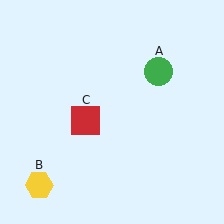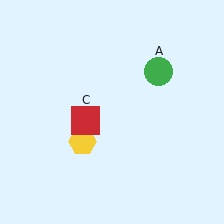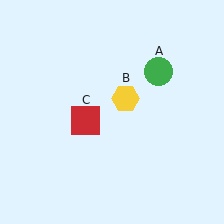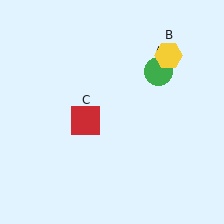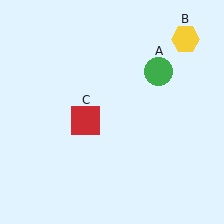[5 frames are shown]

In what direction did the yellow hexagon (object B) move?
The yellow hexagon (object B) moved up and to the right.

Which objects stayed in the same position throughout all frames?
Green circle (object A) and red square (object C) remained stationary.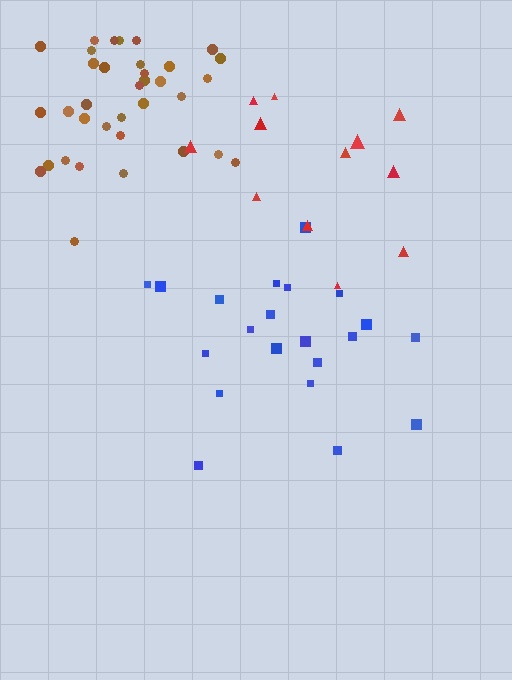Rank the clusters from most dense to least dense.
brown, blue, red.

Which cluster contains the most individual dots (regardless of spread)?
Brown (35).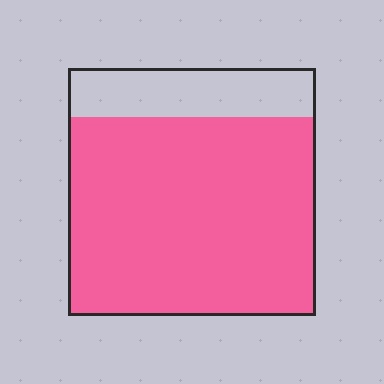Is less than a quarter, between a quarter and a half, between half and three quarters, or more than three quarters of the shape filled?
More than three quarters.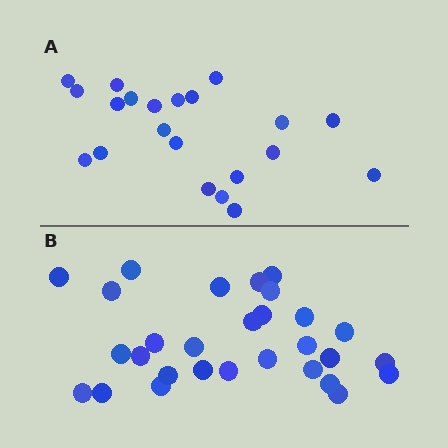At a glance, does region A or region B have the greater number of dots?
Region B (the bottom region) has more dots.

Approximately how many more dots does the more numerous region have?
Region B has roughly 8 or so more dots than region A.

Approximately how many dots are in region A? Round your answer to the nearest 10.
About 20 dots. (The exact count is 21, which rounds to 20.)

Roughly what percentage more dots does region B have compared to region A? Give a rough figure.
About 40% more.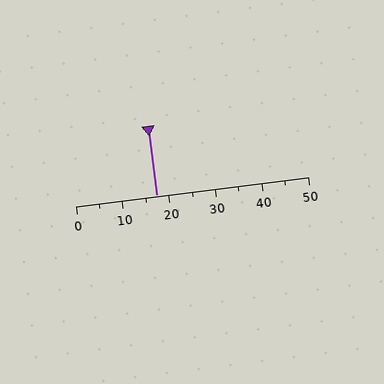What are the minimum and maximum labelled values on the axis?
The axis runs from 0 to 50.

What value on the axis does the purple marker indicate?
The marker indicates approximately 17.5.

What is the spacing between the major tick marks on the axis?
The major ticks are spaced 10 apart.